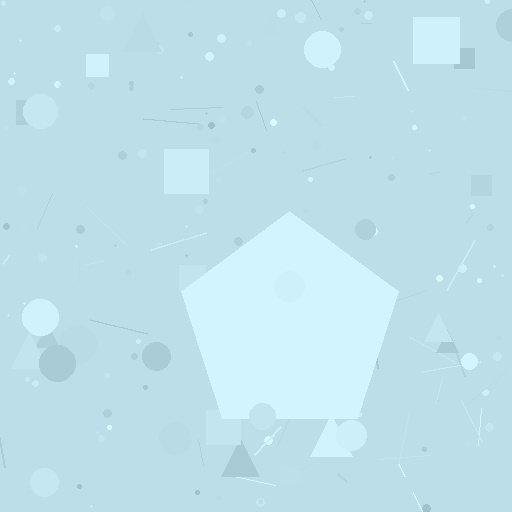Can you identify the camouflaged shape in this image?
The camouflaged shape is a pentagon.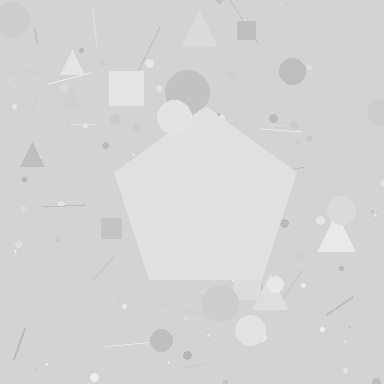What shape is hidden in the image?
A pentagon is hidden in the image.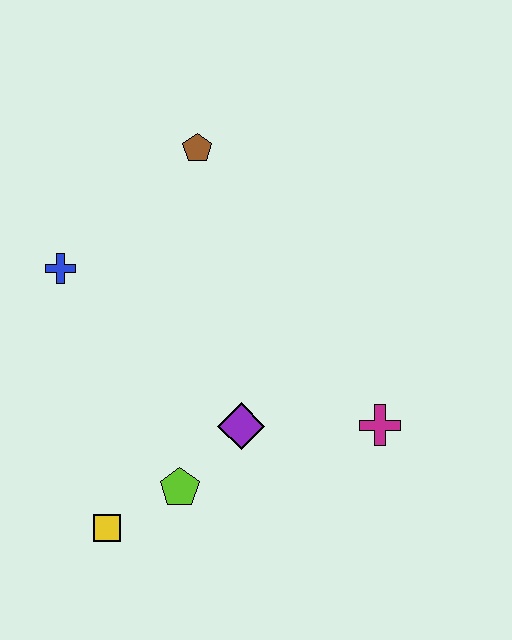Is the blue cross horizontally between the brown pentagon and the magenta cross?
No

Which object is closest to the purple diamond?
The lime pentagon is closest to the purple diamond.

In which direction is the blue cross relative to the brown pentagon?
The blue cross is to the left of the brown pentagon.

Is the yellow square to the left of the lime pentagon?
Yes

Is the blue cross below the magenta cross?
No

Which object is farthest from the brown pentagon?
The yellow square is farthest from the brown pentagon.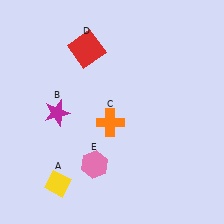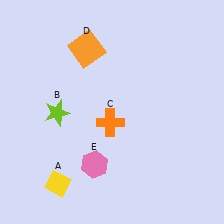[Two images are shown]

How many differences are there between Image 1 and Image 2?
There are 2 differences between the two images.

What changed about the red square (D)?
In Image 1, D is red. In Image 2, it changed to orange.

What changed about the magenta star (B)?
In Image 1, B is magenta. In Image 2, it changed to lime.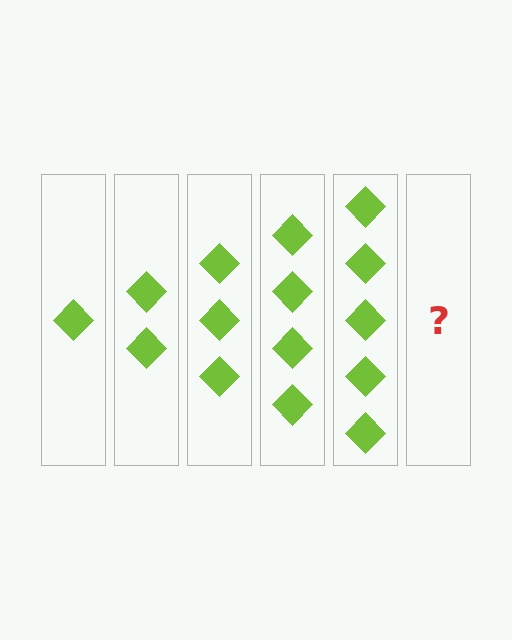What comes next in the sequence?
The next element should be 6 diamonds.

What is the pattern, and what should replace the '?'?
The pattern is that each step adds one more diamond. The '?' should be 6 diamonds.